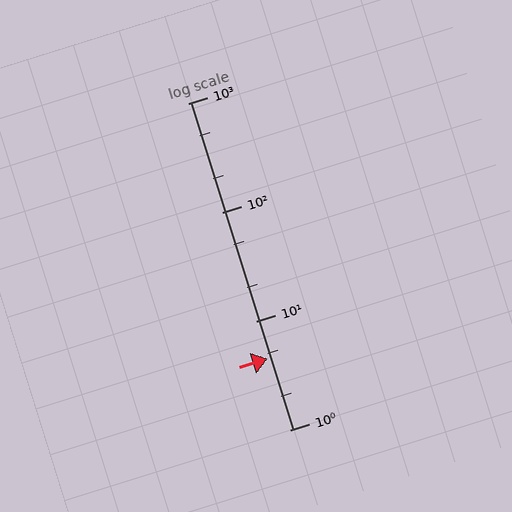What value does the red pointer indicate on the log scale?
The pointer indicates approximately 4.5.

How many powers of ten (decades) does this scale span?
The scale spans 3 decades, from 1 to 1000.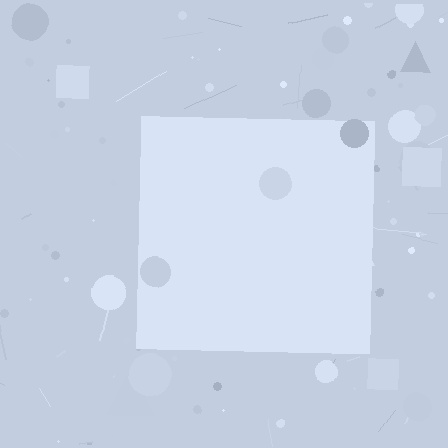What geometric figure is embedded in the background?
A square is embedded in the background.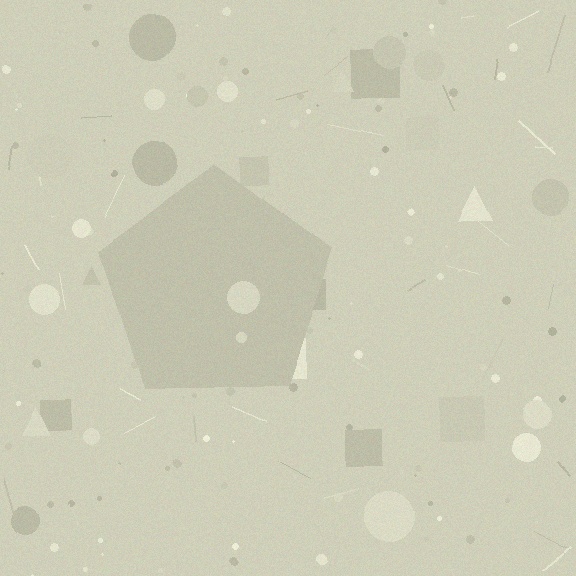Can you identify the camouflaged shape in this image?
The camouflaged shape is a pentagon.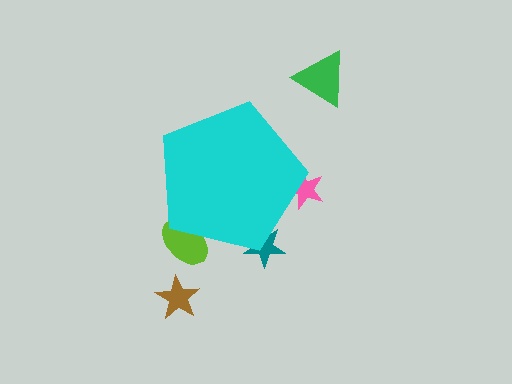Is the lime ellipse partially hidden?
Yes, the lime ellipse is partially hidden behind the cyan pentagon.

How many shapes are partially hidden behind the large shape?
3 shapes are partially hidden.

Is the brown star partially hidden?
No, the brown star is fully visible.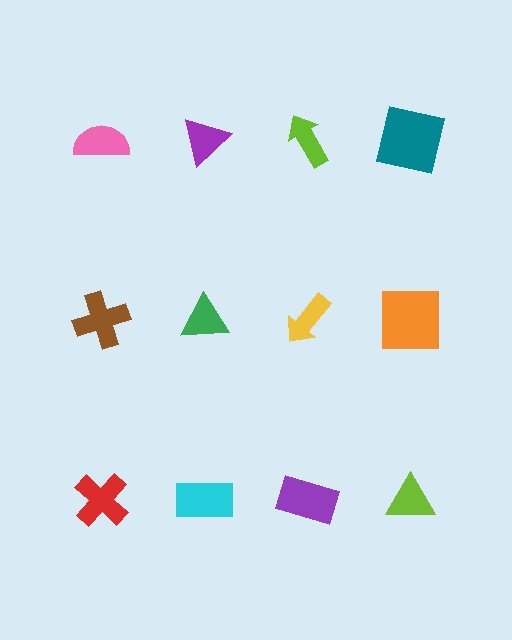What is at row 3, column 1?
A red cross.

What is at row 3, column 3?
A purple rectangle.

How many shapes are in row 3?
4 shapes.